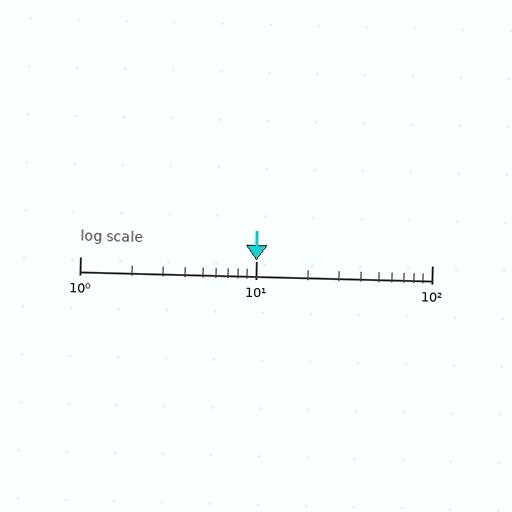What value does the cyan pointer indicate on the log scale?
The pointer indicates approximately 10.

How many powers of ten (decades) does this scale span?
The scale spans 2 decades, from 1 to 100.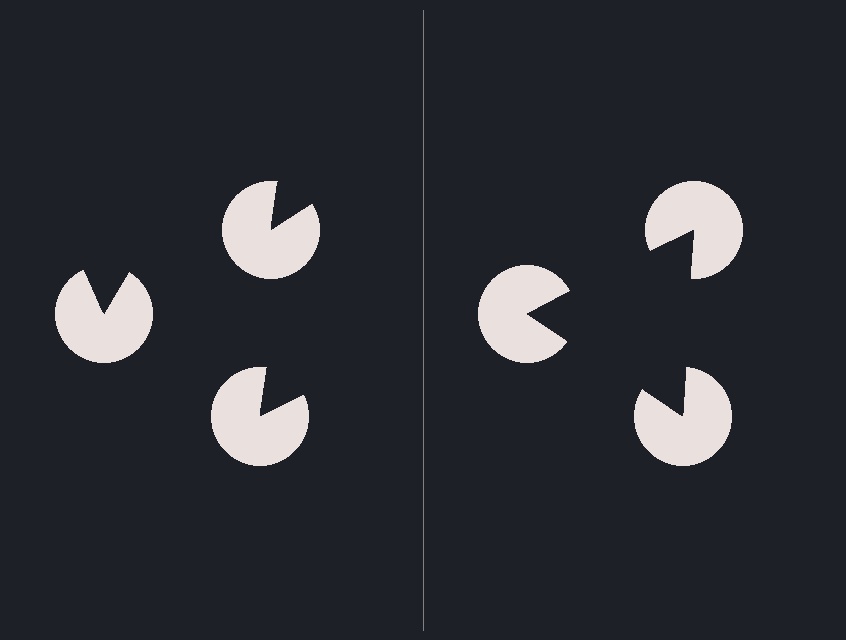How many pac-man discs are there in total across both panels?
6 — 3 on each side.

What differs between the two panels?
The pac-man discs are positioned identically on both sides; only the wedge orientations differ. On the right they align to a triangle; on the left they are misaligned.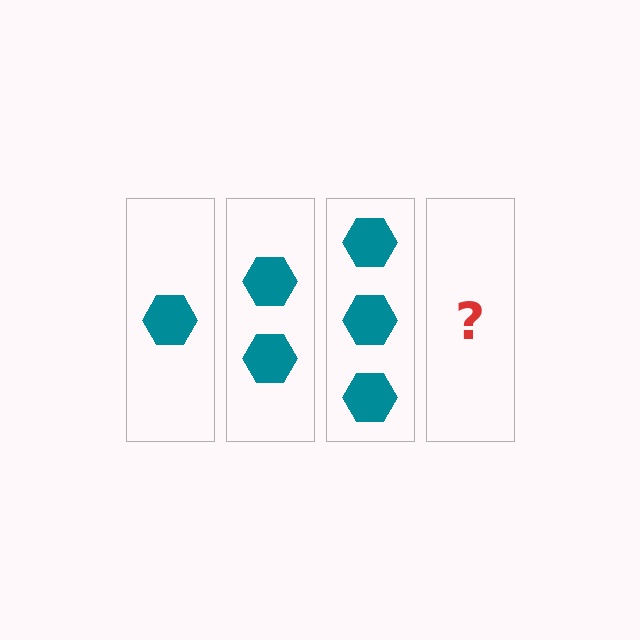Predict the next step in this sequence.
The next step is 4 hexagons.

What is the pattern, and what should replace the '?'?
The pattern is that each step adds one more hexagon. The '?' should be 4 hexagons.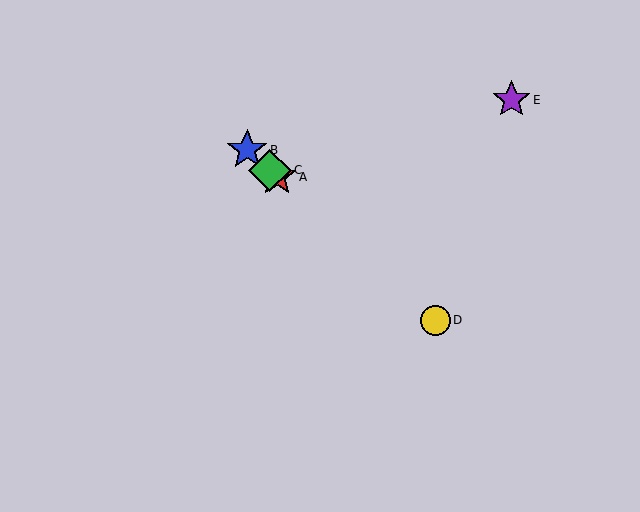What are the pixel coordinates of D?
Object D is at (435, 320).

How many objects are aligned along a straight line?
4 objects (A, B, C, D) are aligned along a straight line.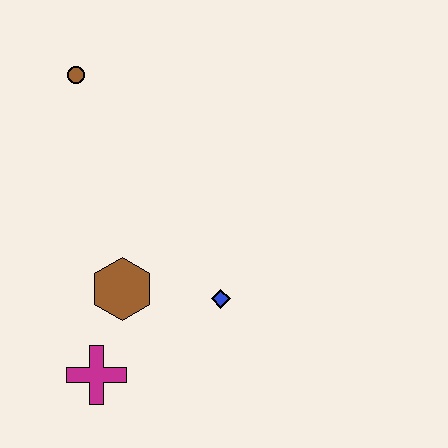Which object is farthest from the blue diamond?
The brown circle is farthest from the blue diamond.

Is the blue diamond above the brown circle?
No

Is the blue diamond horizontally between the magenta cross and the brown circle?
No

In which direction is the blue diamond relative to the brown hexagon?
The blue diamond is to the right of the brown hexagon.